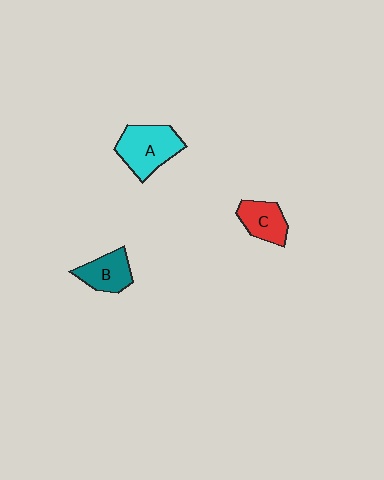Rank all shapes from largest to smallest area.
From largest to smallest: A (cyan), B (teal), C (red).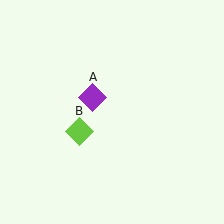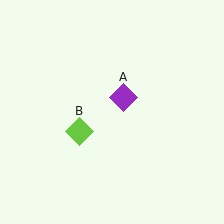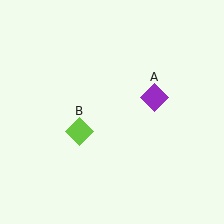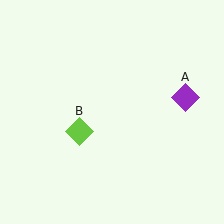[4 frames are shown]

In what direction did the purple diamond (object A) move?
The purple diamond (object A) moved right.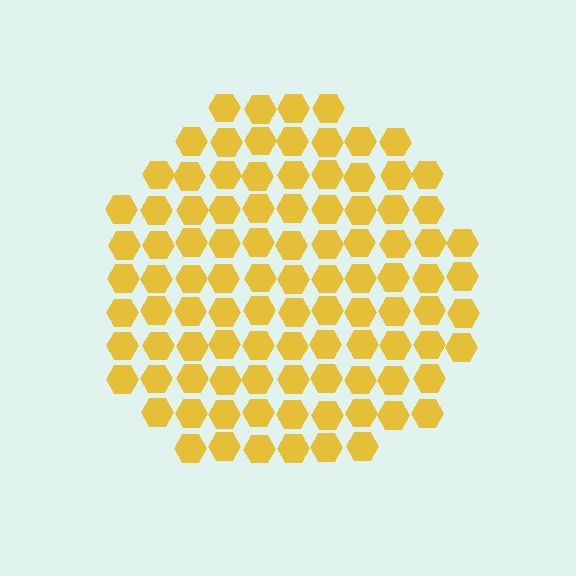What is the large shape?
The large shape is a circle.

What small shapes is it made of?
It is made of small hexagons.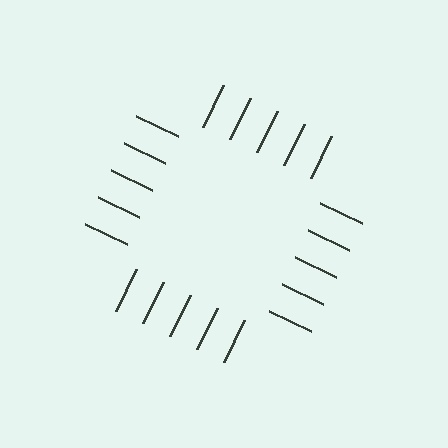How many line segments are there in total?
20 — 5 along each of the 4 edges.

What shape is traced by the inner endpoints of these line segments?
An illusory square — the line segments terminate on its edges but no continuous stroke is drawn.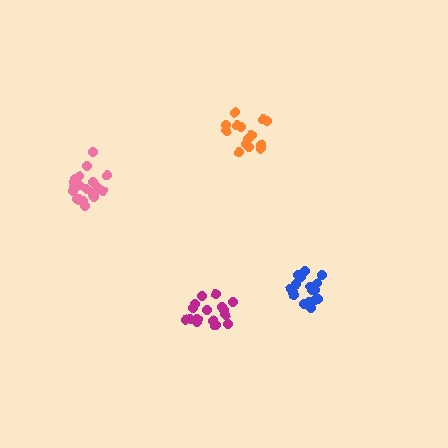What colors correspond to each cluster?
The clusters are colored: pink, orange, magenta, blue.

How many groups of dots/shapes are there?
There are 4 groups.